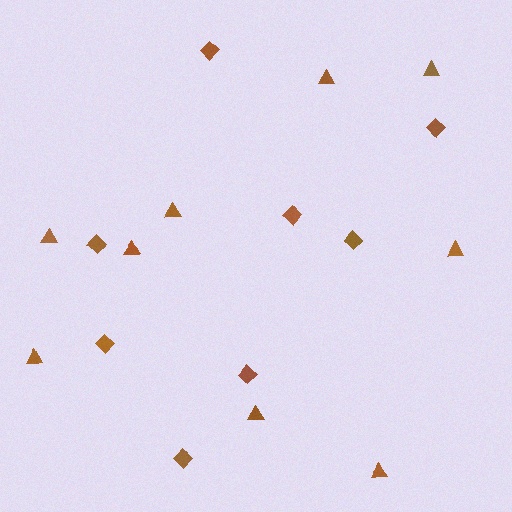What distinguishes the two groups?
There are 2 groups: one group of diamonds (8) and one group of triangles (9).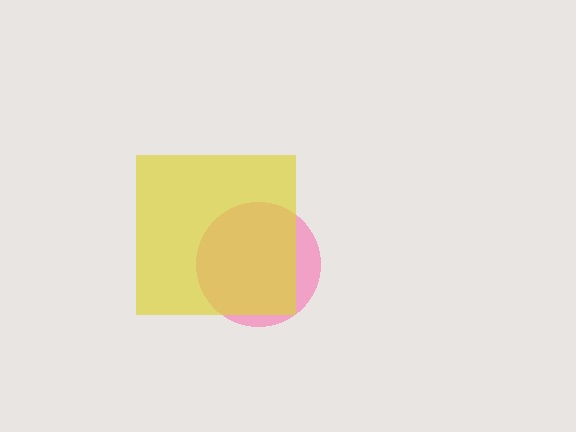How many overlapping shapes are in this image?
There are 2 overlapping shapes in the image.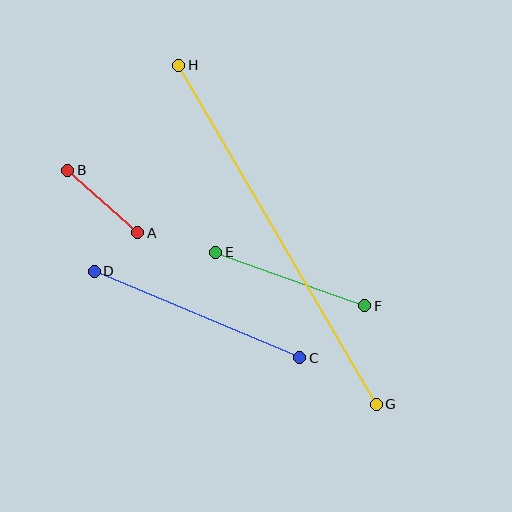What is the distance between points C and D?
The distance is approximately 223 pixels.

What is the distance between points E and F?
The distance is approximately 158 pixels.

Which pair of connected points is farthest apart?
Points G and H are farthest apart.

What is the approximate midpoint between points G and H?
The midpoint is at approximately (278, 235) pixels.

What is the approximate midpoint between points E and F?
The midpoint is at approximately (290, 279) pixels.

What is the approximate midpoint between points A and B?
The midpoint is at approximately (103, 202) pixels.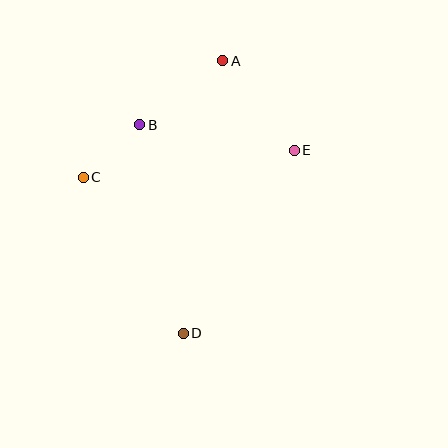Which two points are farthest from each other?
Points A and D are farthest from each other.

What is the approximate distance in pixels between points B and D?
The distance between B and D is approximately 213 pixels.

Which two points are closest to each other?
Points B and C are closest to each other.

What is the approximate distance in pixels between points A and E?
The distance between A and E is approximately 115 pixels.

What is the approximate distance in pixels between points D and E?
The distance between D and E is approximately 214 pixels.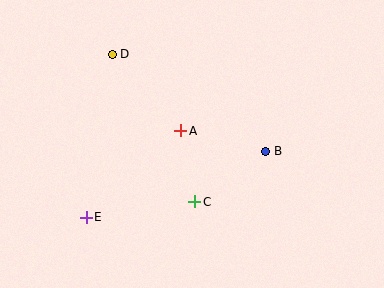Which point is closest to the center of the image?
Point A at (181, 131) is closest to the center.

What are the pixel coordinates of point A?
Point A is at (181, 131).